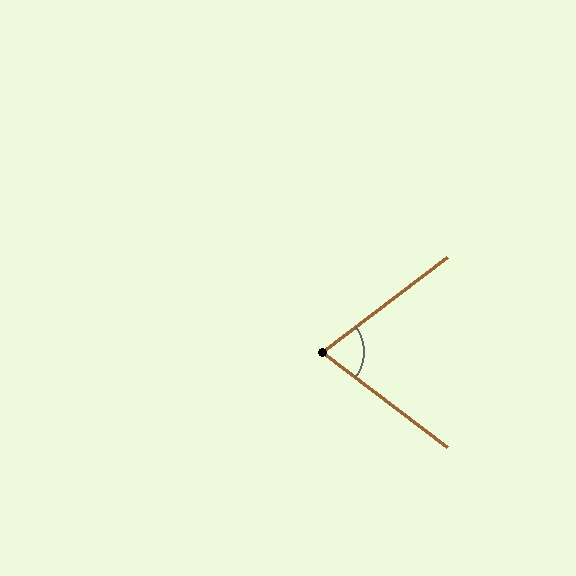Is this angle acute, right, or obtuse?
It is acute.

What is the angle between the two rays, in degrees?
Approximately 74 degrees.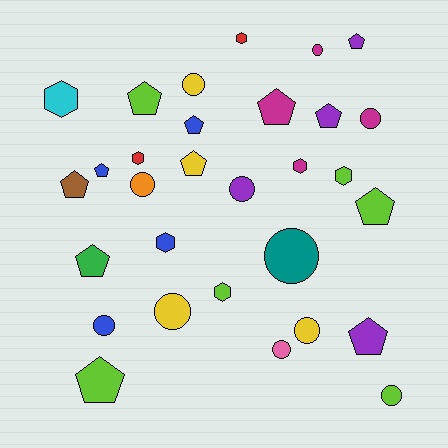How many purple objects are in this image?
There are 4 purple objects.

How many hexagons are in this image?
There are 7 hexagons.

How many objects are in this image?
There are 30 objects.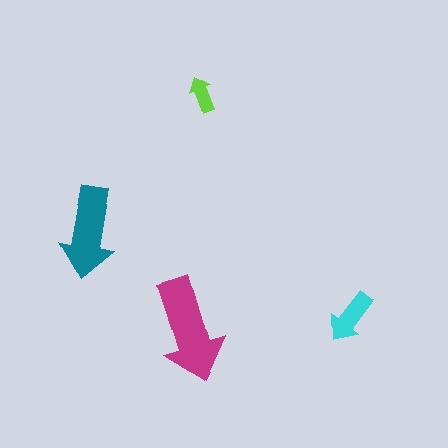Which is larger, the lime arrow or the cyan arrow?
The cyan one.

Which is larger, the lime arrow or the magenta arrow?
The magenta one.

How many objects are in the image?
There are 4 objects in the image.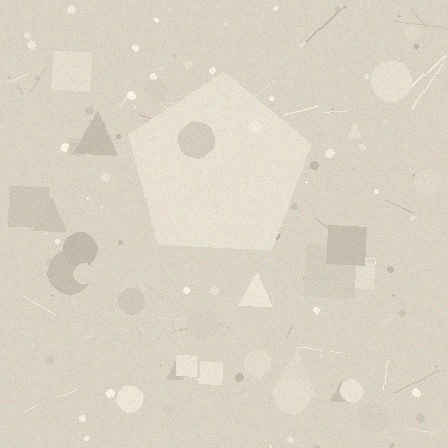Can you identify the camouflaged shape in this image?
The camouflaged shape is a pentagon.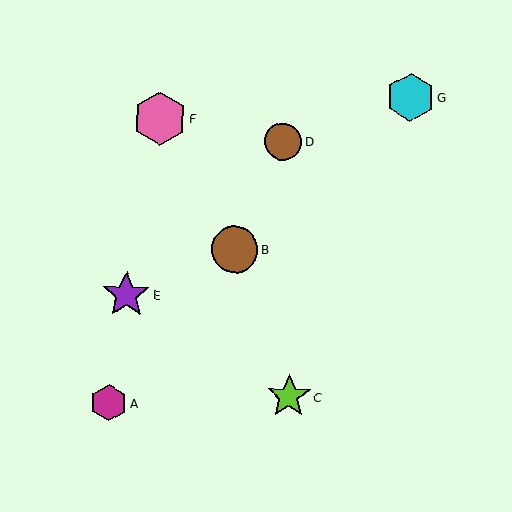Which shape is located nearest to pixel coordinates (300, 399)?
The lime star (labeled C) at (289, 396) is nearest to that location.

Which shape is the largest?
The pink hexagon (labeled F) is the largest.